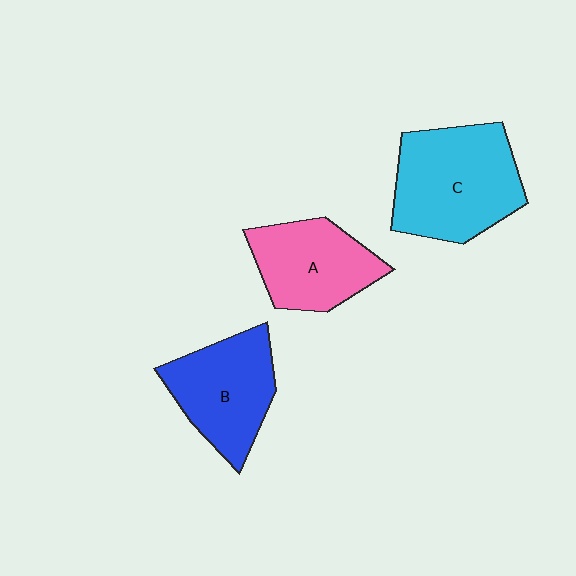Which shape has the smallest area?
Shape A (pink).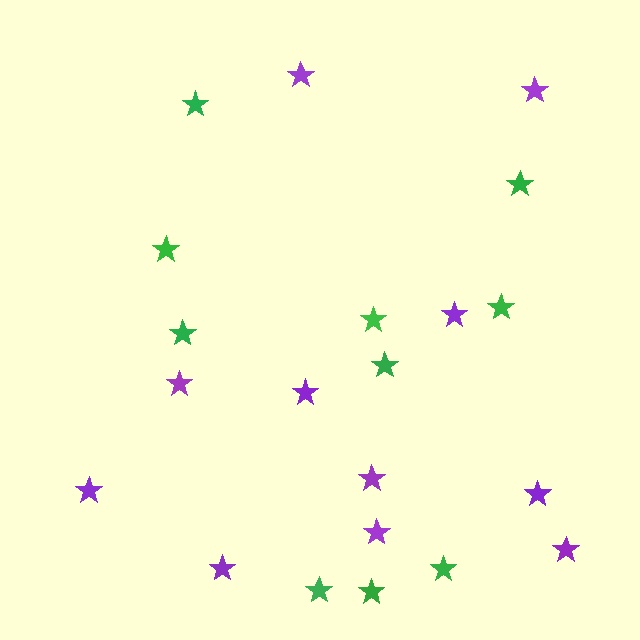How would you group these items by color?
There are 2 groups: one group of green stars (10) and one group of purple stars (11).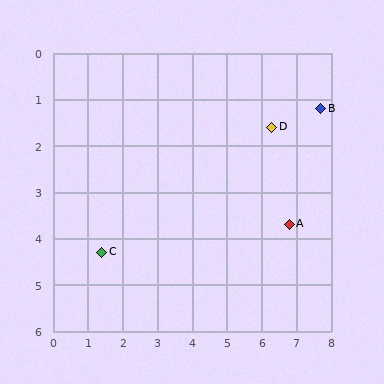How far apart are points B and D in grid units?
Points B and D are about 1.5 grid units apart.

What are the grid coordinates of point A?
Point A is at approximately (6.8, 3.7).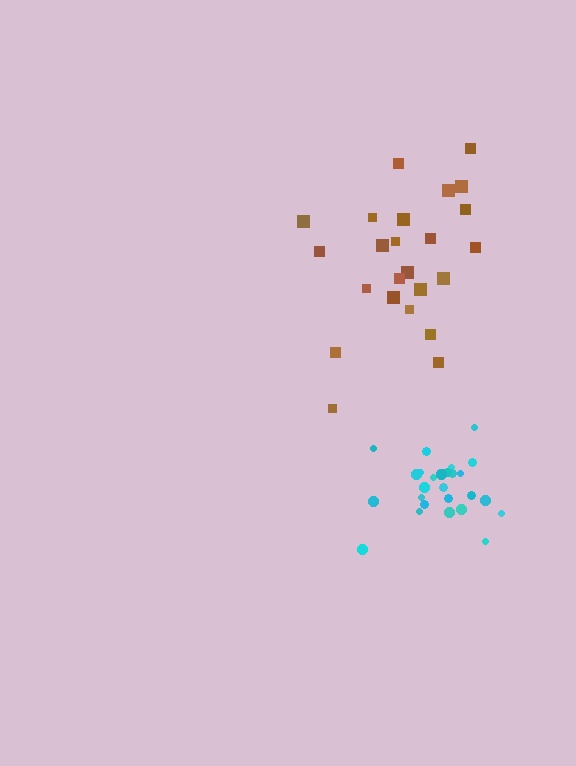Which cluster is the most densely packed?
Cyan.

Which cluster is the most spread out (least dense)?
Brown.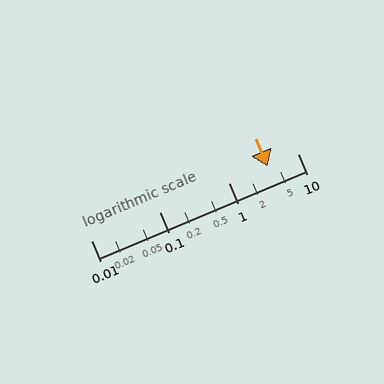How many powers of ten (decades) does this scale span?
The scale spans 3 decades, from 0.01 to 10.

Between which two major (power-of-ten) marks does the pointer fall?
The pointer is between 1 and 10.